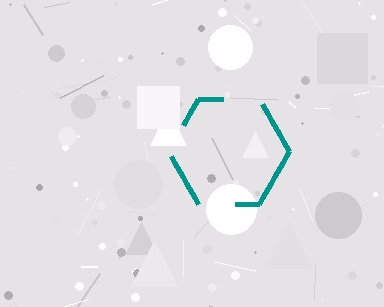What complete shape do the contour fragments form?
The contour fragments form a hexagon.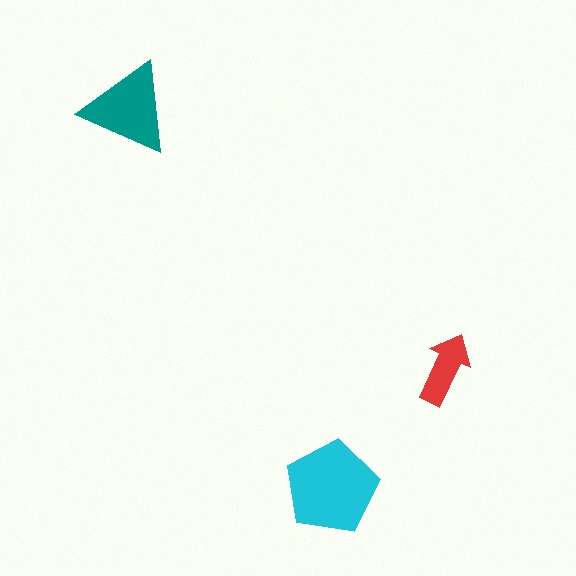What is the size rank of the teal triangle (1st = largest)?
2nd.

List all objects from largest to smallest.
The cyan pentagon, the teal triangle, the red arrow.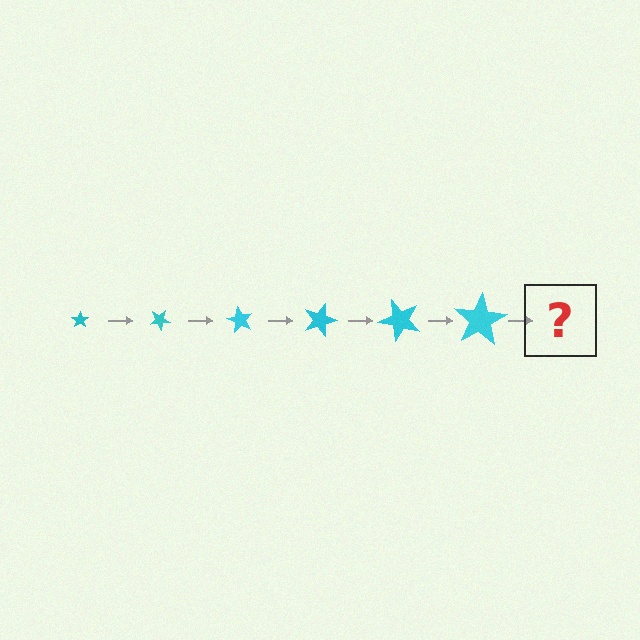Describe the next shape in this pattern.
It should be a star, larger than the previous one and rotated 180 degrees from the start.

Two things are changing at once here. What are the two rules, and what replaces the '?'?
The two rules are that the star grows larger each step and it rotates 30 degrees each step. The '?' should be a star, larger than the previous one and rotated 180 degrees from the start.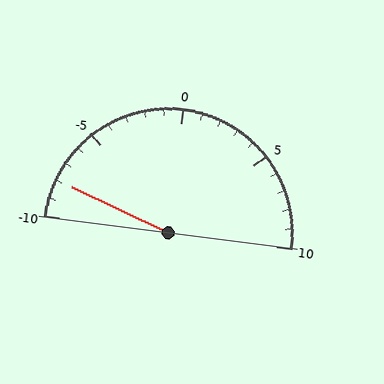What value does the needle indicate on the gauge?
The needle indicates approximately -8.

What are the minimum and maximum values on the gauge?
The gauge ranges from -10 to 10.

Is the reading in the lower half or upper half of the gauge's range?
The reading is in the lower half of the range (-10 to 10).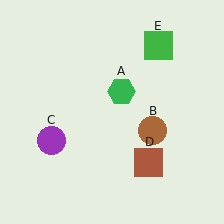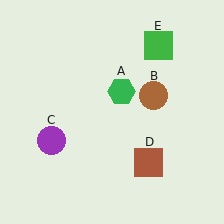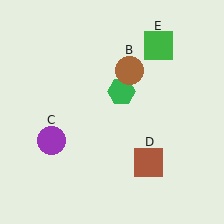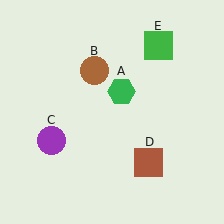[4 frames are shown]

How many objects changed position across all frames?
1 object changed position: brown circle (object B).